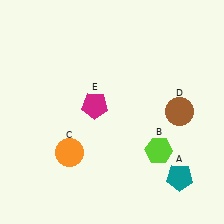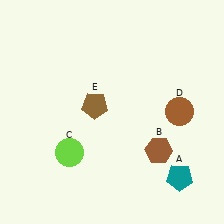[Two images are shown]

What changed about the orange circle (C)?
In Image 1, C is orange. In Image 2, it changed to lime.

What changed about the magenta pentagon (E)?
In Image 1, E is magenta. In Image 2, it changed to brown.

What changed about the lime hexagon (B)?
In Image 1, B is lime. In Image 2, it changed to brown.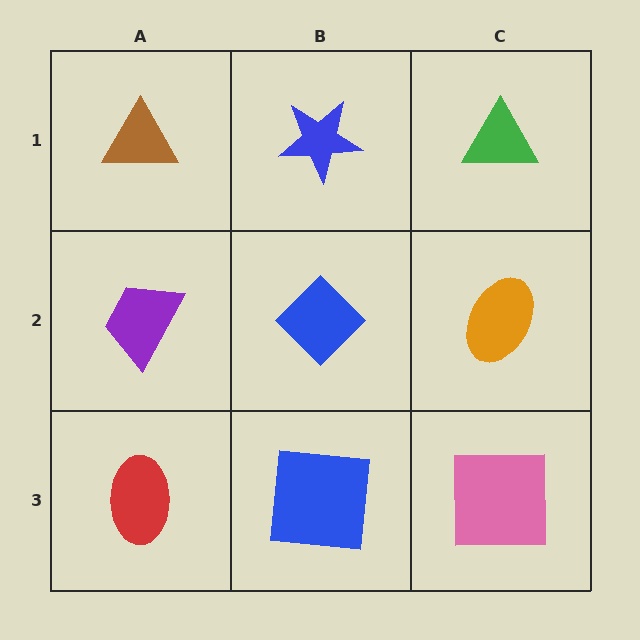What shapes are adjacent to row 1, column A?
A purple trapezoid (row 2, column A), a blue star (row 1, column B).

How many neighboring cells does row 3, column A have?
2.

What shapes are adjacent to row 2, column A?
A brown triangle (row 1, column A), a red ellipse (row 3, column A), a blue diamond (row 2, column B).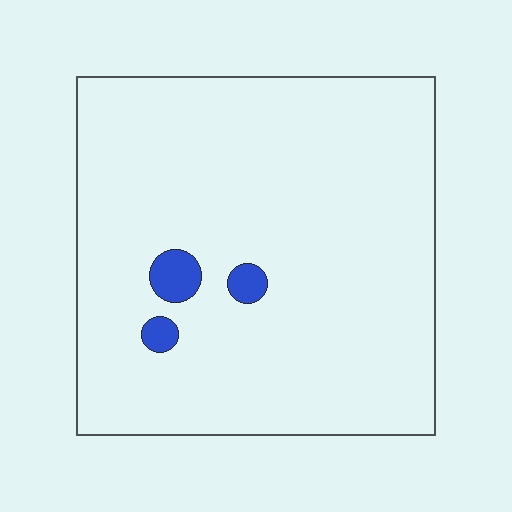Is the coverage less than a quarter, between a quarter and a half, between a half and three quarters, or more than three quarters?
Less than a quarter.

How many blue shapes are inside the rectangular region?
3.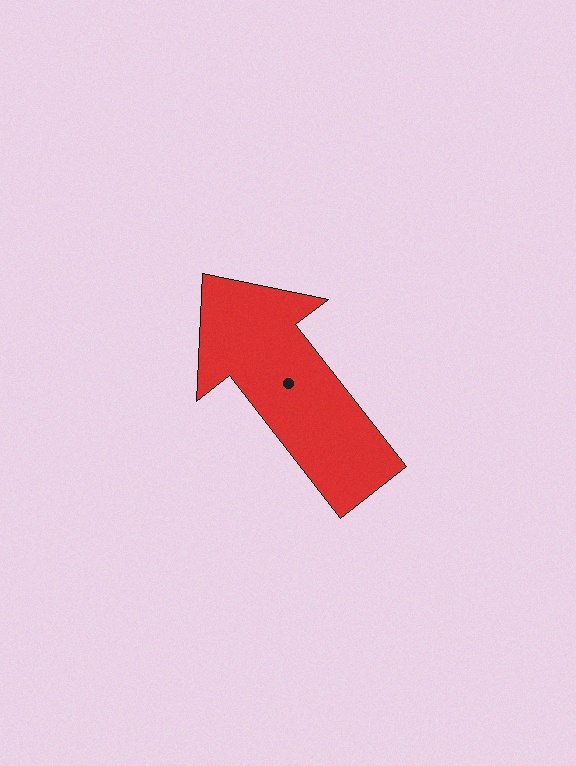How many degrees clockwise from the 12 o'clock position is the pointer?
Approximately 322 degrees.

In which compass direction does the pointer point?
Northwest.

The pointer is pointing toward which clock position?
Roughly 11 o'clock.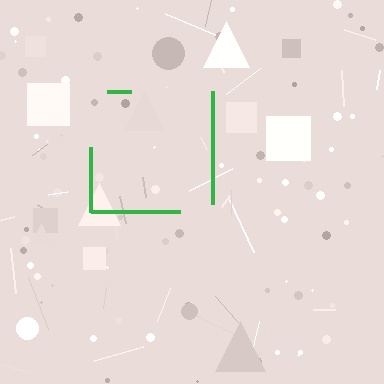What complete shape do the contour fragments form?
The contour fragments form a square.